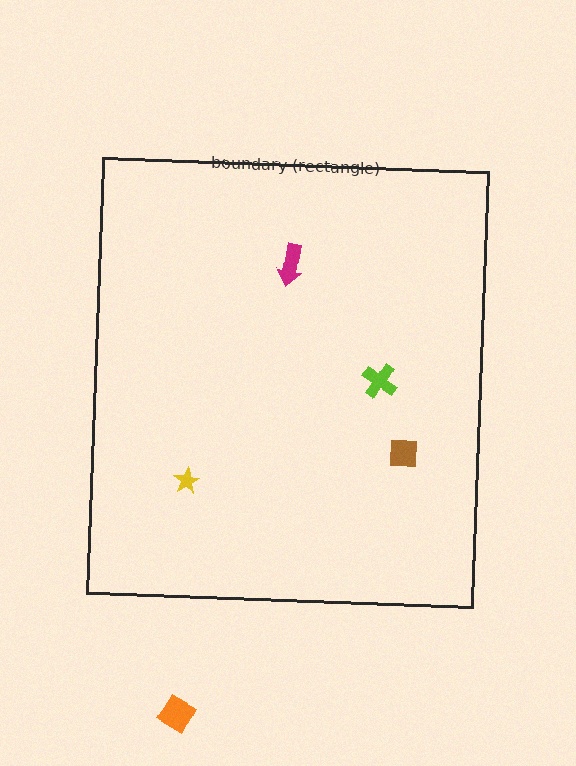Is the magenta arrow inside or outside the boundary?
Inside.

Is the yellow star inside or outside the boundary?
Inside.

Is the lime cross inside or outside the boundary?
Inside.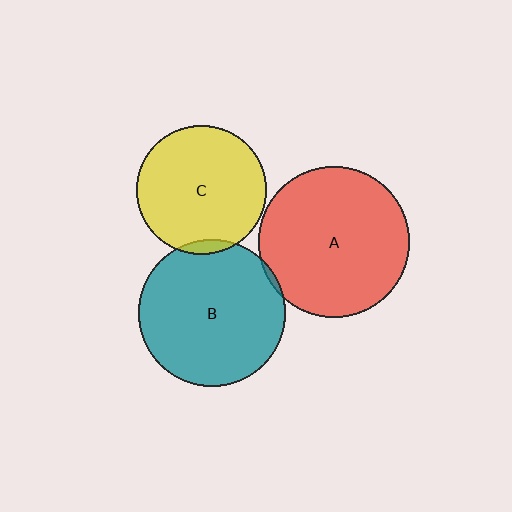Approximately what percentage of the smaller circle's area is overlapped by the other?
Approximately 5%.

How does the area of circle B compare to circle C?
Approximately 1.3 times.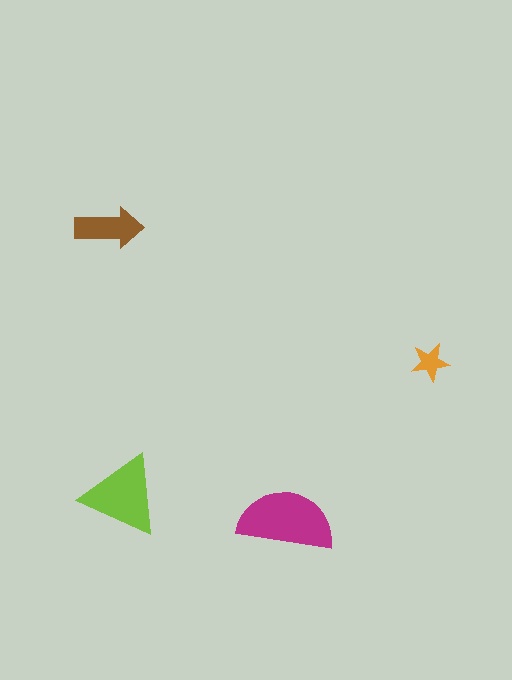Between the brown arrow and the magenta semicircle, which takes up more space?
The magenta semicircle.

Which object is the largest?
The magenta semicircle.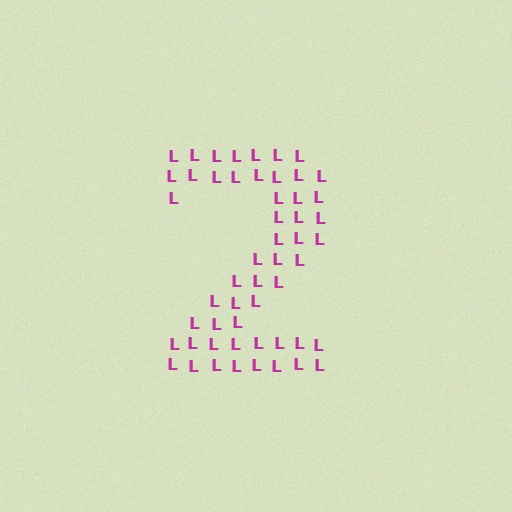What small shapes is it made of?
It is made of small letter L's.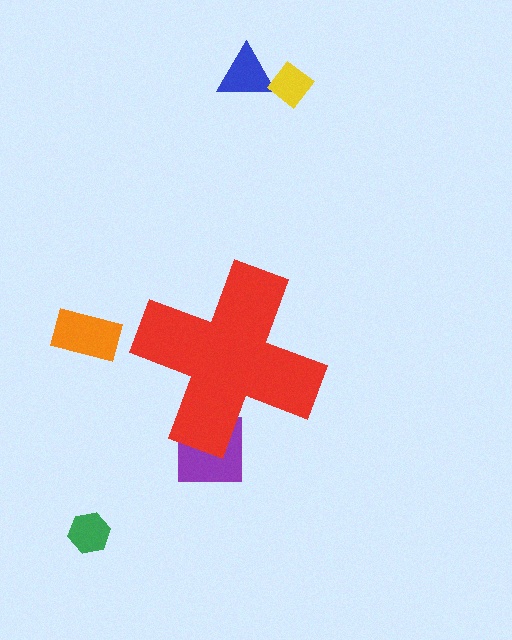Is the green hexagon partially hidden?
No, the green hexagon is fully visible.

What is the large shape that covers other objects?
A red cross.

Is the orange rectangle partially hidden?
No, the orange rectangle is fully visible.